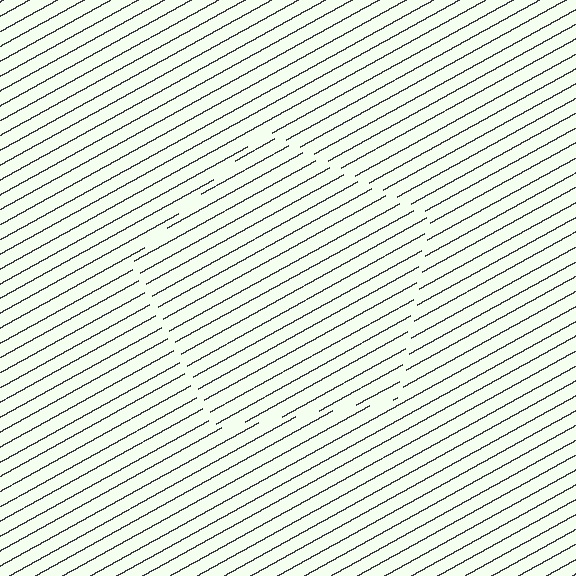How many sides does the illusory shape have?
5 sides — the line-ends trace a pentagon.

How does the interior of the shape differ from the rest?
The interior of the shape contains the same grating, shifted by half a period — the contour is defined by the phase discontinuity where line-ends from the inner and outer gratings abut.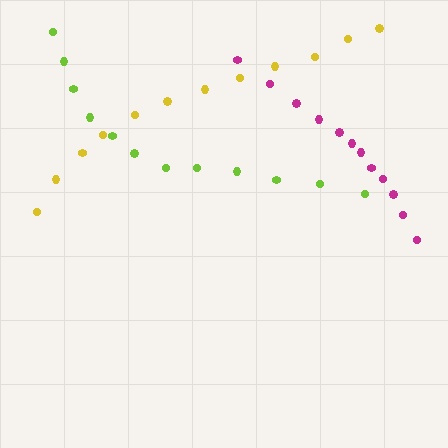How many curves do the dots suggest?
There are 3 distinct paths.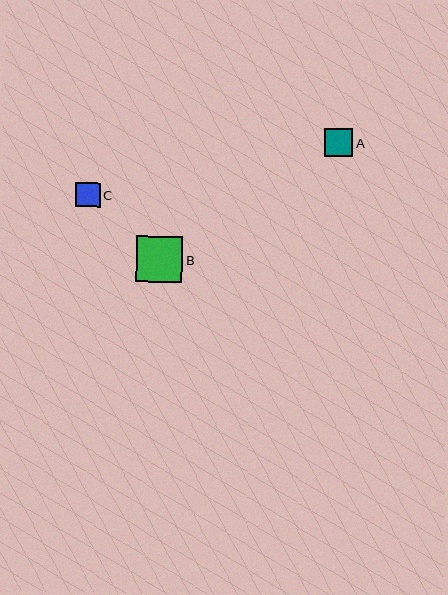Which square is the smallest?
Square C is the smallest with a size of approximately 25 pixels.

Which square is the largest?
Square B is the largest with a size of approximately 46 pixels.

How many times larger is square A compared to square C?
Square A is approximately 1.1 times the size of square C.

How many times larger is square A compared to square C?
Square A is approximately 1.1 times the size of square C.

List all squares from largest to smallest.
From largest to smallest: B, A, C.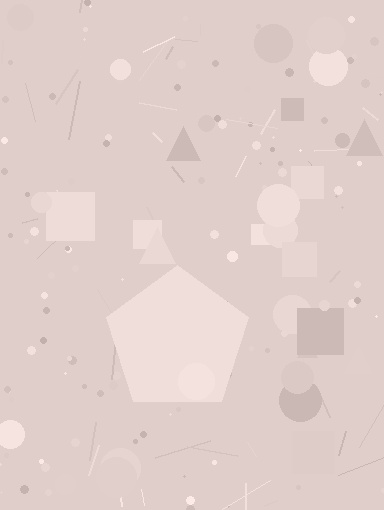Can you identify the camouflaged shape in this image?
The camouflaged shape is a pentagon.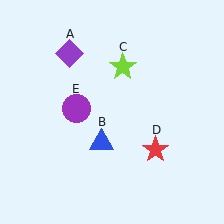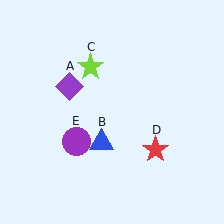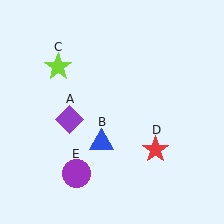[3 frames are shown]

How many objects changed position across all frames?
3 objects changed position: purple diamond (object A), lime star (object C), purple circle (object E).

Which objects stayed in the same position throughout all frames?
Blue triangle (object B) and red star (object D) remained stationary.